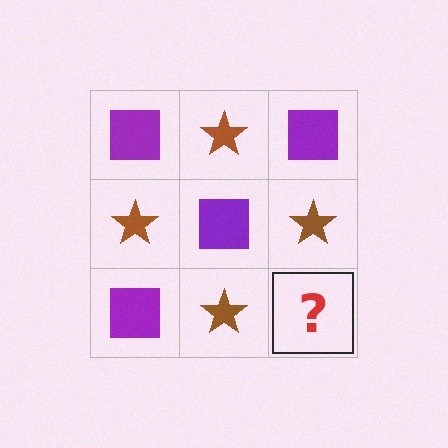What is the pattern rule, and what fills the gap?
The rule is that it alternates purple square and brown star in a checkerboard pattern. The gap should be filled with a purple square.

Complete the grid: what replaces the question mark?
The question mark should be replaced with a purple square.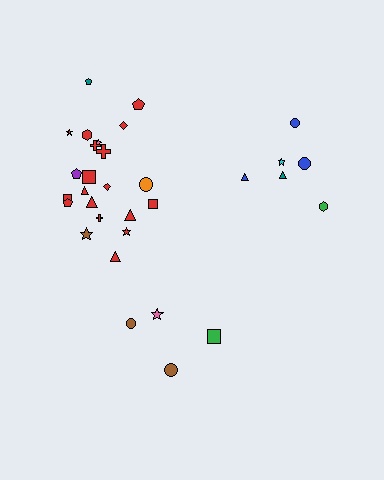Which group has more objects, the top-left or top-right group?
The top-left group.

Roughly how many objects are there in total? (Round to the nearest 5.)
Roughly 30 objects in total.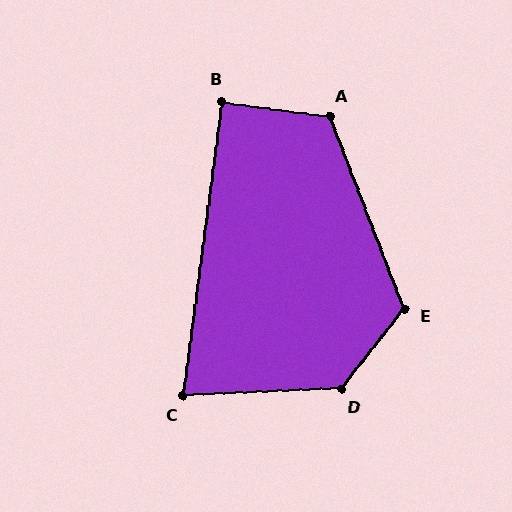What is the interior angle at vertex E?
Approximately 120 degrees (obtuse).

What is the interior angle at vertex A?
Approximately 119 degrees (obtuse).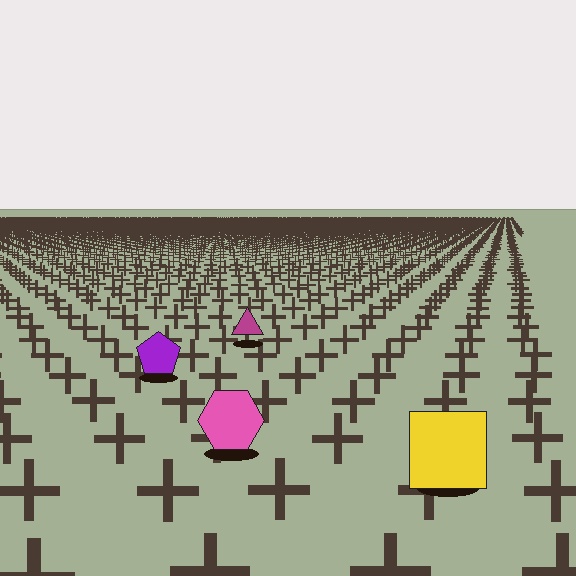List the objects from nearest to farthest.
From nearest to farthest: the yellow square, the pink hexagon, the purple pentagon, the magenta triangle.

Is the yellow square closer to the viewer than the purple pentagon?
Yes. The yellow square is closer — you can tell from the texture gradient: the ground texture is coarser near it.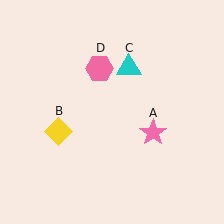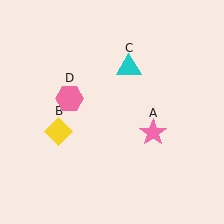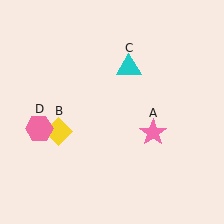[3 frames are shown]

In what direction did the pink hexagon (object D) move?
The pink hexagon (object D) moved down and to the left.